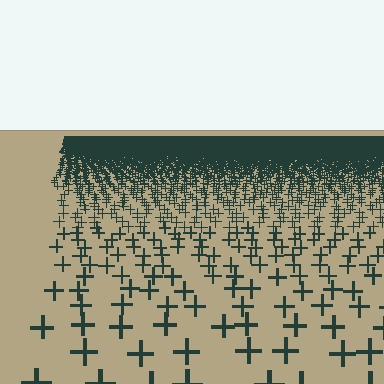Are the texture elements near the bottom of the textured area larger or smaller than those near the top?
Larger. Near the bottom, elements are closer to the viewer and appear at a bigger on-screen size.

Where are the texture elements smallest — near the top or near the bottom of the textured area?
Near the top.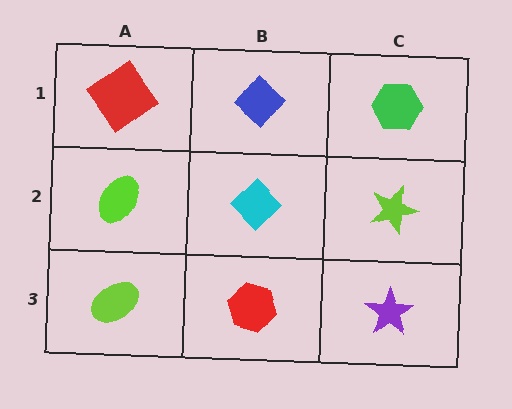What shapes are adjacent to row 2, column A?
A red diamond (row 1, column A), a lime ellipse (row 3, column A), a cyan diamond (row 2, column B).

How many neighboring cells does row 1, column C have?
2.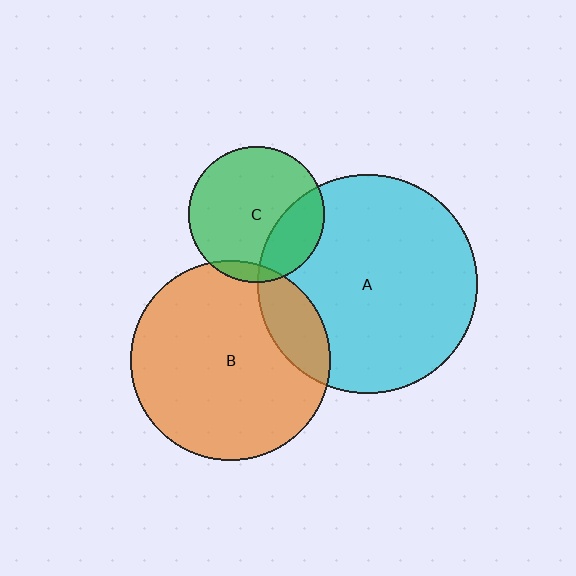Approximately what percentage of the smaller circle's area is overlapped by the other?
Approximately 15%.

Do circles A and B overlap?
Yes.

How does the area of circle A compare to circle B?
Approximately 1.2 times.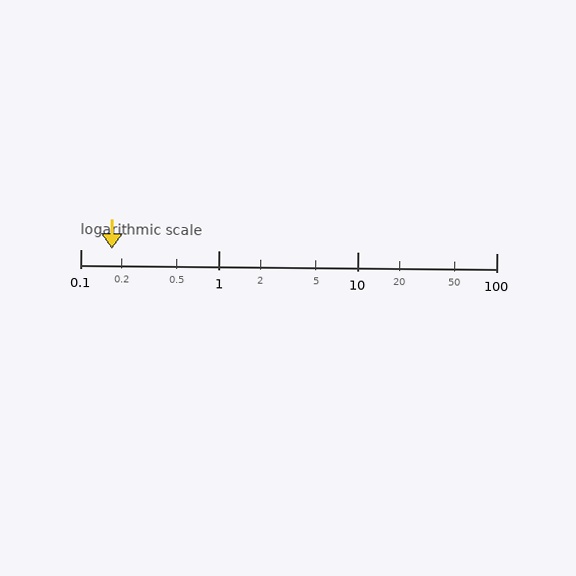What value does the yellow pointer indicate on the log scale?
The pointer indicates approximately 0.17.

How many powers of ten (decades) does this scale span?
The scale spans 3 decades, from 0.1 to 100.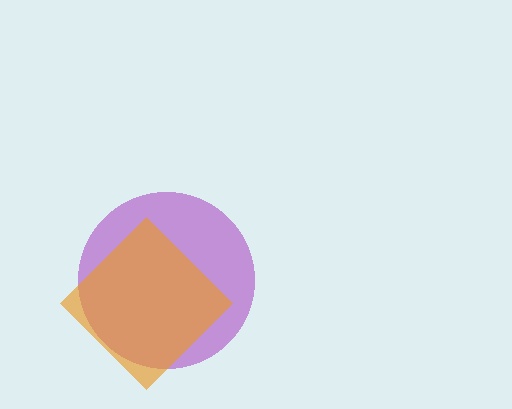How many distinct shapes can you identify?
There are 2 distinct shapes: a purple circle, an orange diamond.